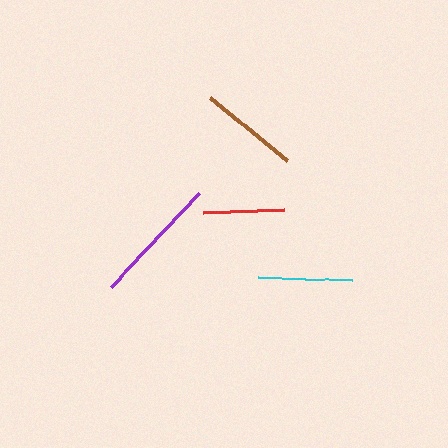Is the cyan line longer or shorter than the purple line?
The purple line is longer than the cyan line.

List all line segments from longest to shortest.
From longest to shortest: purple, brown, cyan, red.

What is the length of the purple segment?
The purple segment is approximately 128 pixels long.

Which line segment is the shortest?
The red line is the shortest at approximately 81 pixels.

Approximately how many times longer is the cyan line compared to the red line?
The cyan line is approximately 1.2 times the length of the red line.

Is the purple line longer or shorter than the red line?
The purple line is longer than the red line.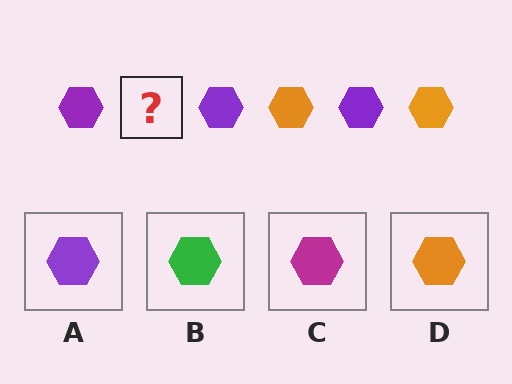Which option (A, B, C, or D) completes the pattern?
D.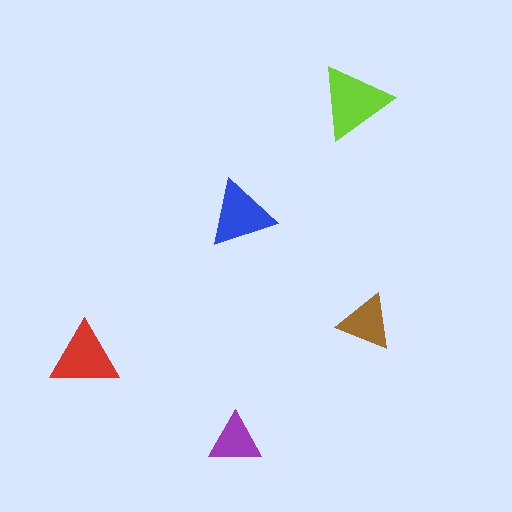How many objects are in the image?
There are 5 objects in the image.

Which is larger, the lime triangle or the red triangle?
The lime one.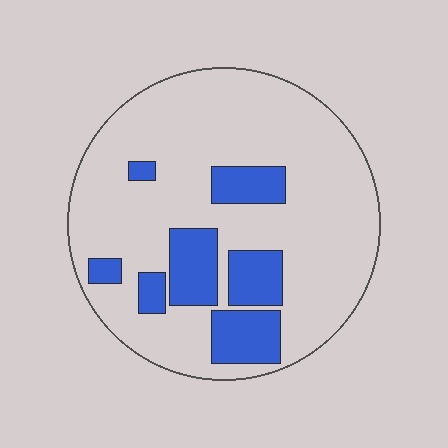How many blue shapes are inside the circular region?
7.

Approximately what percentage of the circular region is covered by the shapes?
Approximately 20%.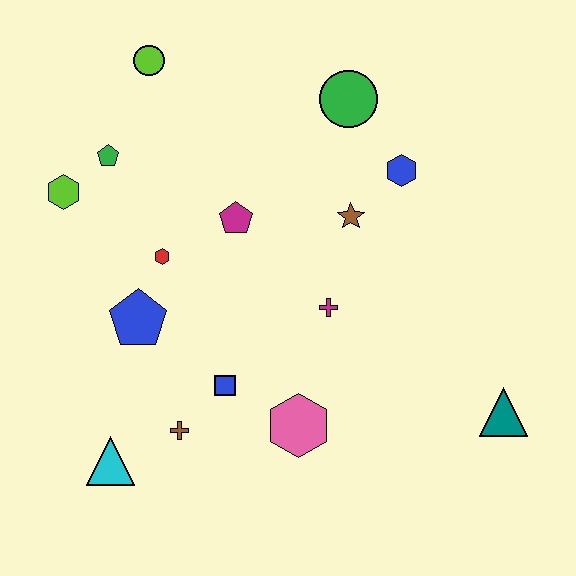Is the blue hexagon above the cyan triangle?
Yes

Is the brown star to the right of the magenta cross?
Yes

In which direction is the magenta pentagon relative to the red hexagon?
The magenta pentagon is to the right of the red hexagon.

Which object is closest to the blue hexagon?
The brown star is closest to the blue hexagon.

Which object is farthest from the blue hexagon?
The cyan triangle is farthest from the blue hexagon.